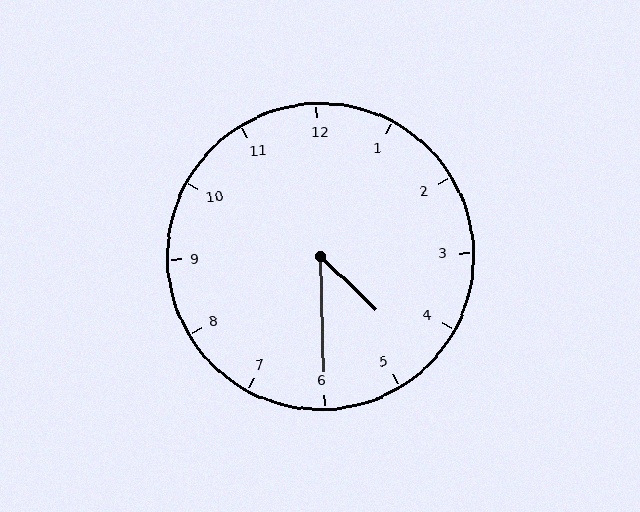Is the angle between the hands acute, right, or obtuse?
It is acute.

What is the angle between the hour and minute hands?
Approximately 45 degrees.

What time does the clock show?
4:30.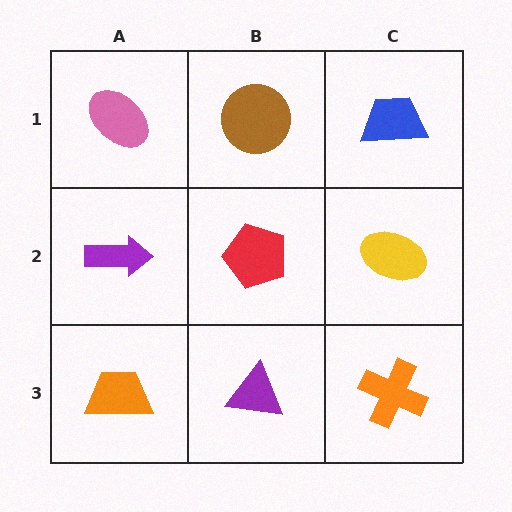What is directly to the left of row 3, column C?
A purple triangle.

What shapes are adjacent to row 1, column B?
A red pentagon (row 2, column B), a pink ellipse (row 1, column A), a blue trapezoid (row 1, column C).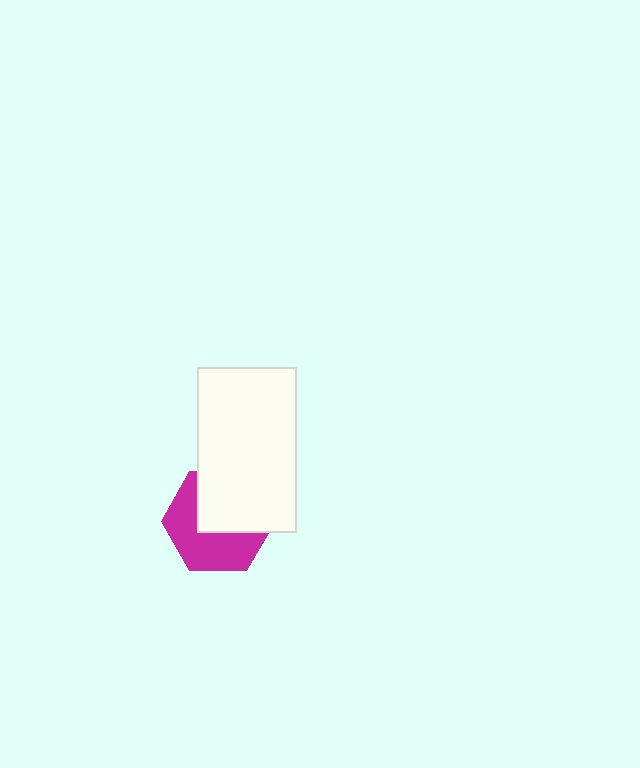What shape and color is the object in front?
The object in front is a white rectangle.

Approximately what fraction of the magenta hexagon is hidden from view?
Roughly 48% of the magenta hexagon is hidden behind the white rectangle.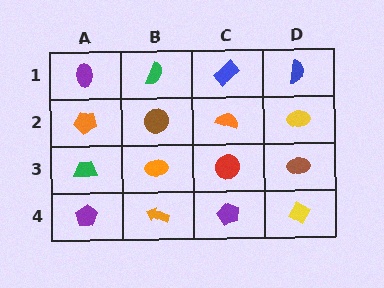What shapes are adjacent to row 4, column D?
A brown ellipse (row 3, column D), a purple pentagon (row 4, column C).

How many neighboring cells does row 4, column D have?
2.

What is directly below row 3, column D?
A yellow diamond.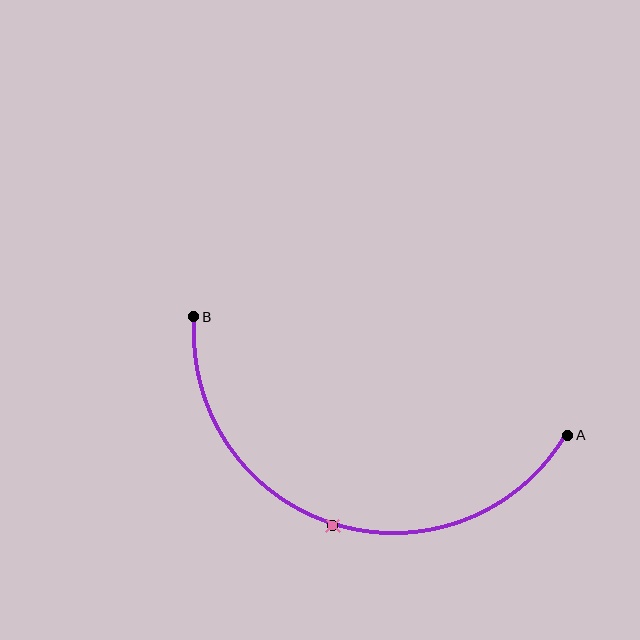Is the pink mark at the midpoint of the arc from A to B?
Yes. The pink mark lies on the arc at equal arc-length from both A and B — it is the arc midpoint.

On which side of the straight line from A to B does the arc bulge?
The arc bulges below the straight line connecting A and B.